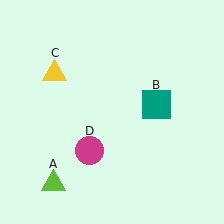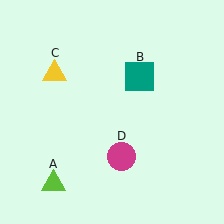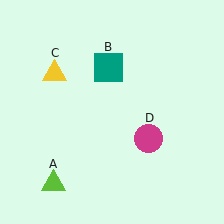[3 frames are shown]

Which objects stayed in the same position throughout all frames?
Lime triangle (object A) and yellow triangle (object C) remained stationary.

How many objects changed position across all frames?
2 objects changed position: teal square (object B), magenta circle (object D).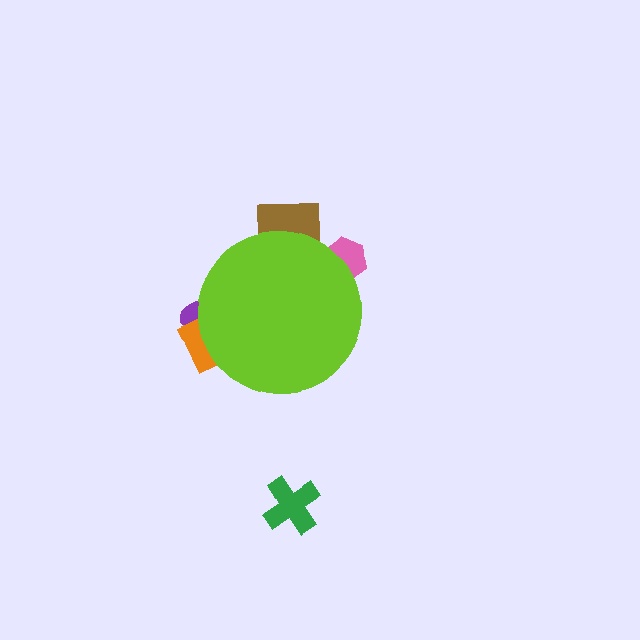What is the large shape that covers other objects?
A lime circle.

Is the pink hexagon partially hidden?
Yes, the pink hexagon is partially hidden behind the lime circle.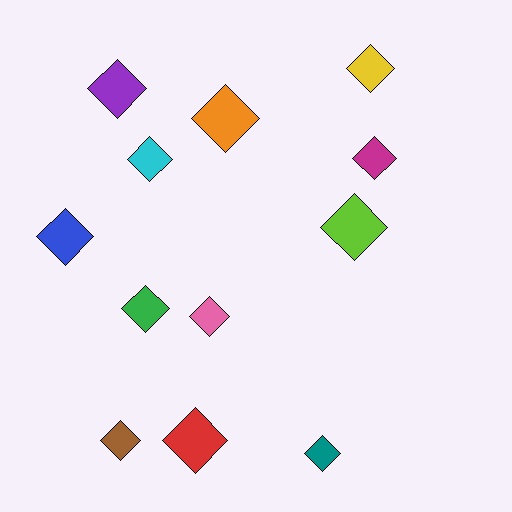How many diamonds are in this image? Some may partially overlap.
There are 12 diamonds.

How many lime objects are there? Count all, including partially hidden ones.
There is 1 lime object.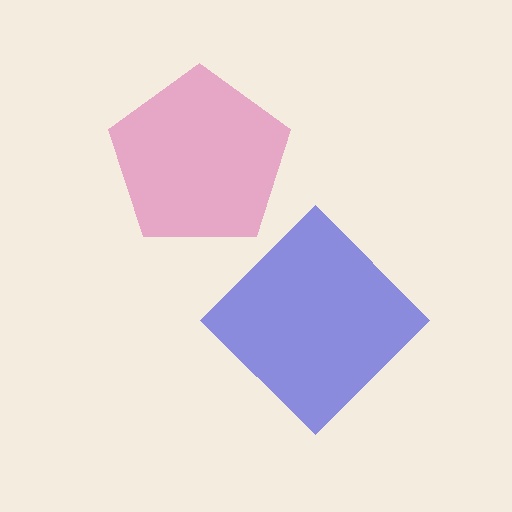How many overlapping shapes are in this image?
There are 2 overlapping shapes in the image.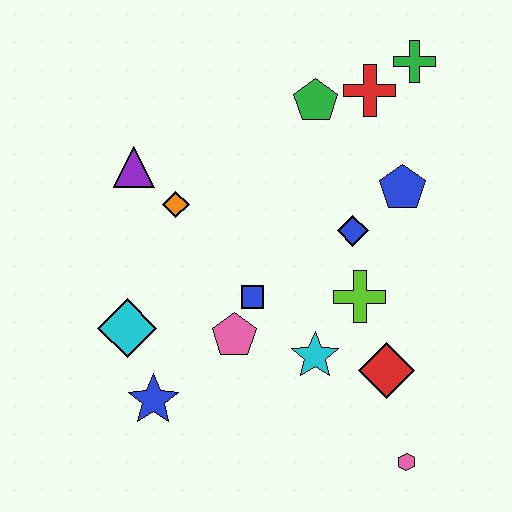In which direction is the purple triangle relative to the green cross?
The purple triangle is to the left of the green cross.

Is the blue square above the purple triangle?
No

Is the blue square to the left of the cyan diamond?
No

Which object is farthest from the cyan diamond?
The green cross is farthest from the cyan diamond.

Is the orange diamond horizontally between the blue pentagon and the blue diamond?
No